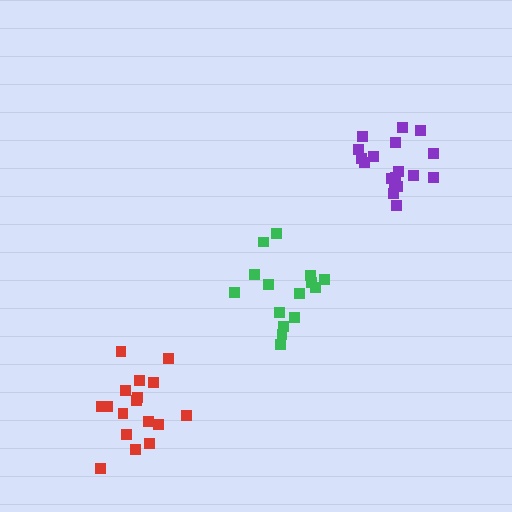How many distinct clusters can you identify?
There are 3 distinct clusters.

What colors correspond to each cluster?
The clusters are colored: red, purple, green.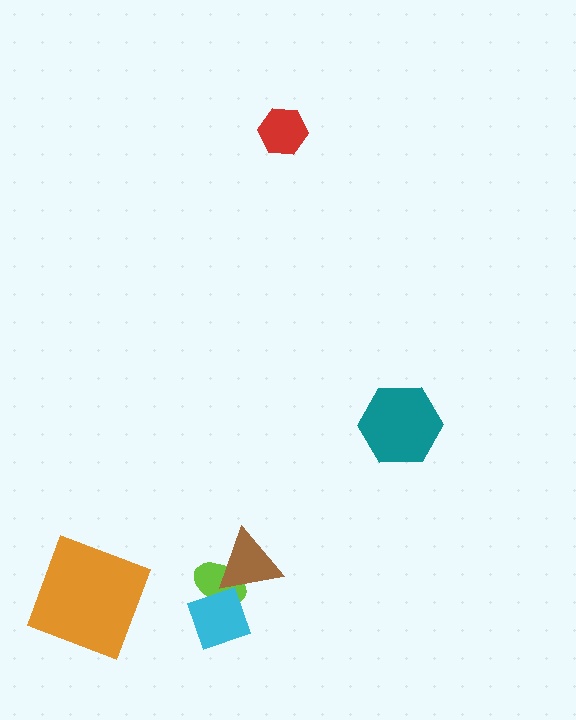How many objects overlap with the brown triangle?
2 objects overlap with the brown triangle.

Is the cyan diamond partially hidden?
Yes, it is partially covered by another shape.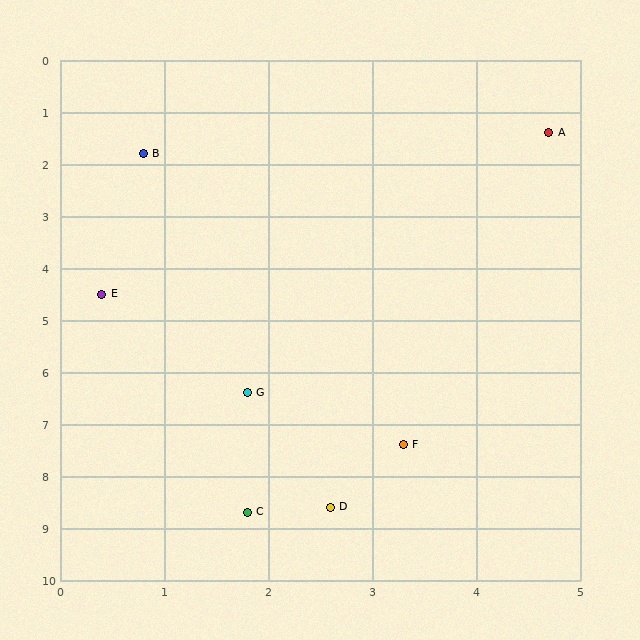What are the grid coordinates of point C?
Point C is at approximately (1.8, 8.7).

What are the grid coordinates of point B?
Point B is at approximately (0.8, 1.8).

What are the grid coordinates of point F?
Point F is at approximately (3.3, 7.4).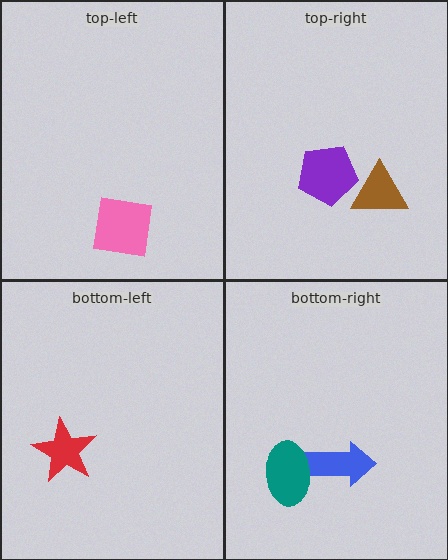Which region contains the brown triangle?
The top-right region.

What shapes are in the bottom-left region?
The red star.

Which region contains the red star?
The bottom-left region.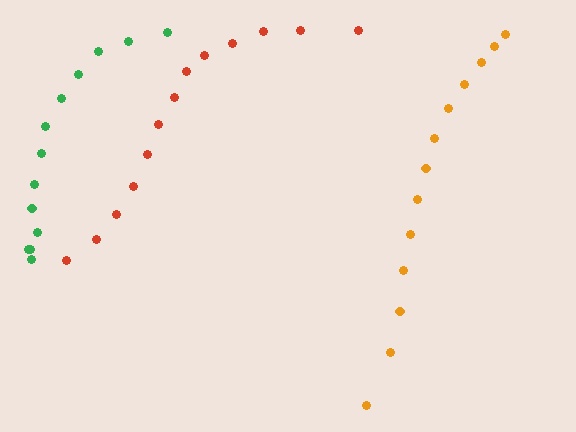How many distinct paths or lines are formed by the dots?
There are 3 distinct paths.